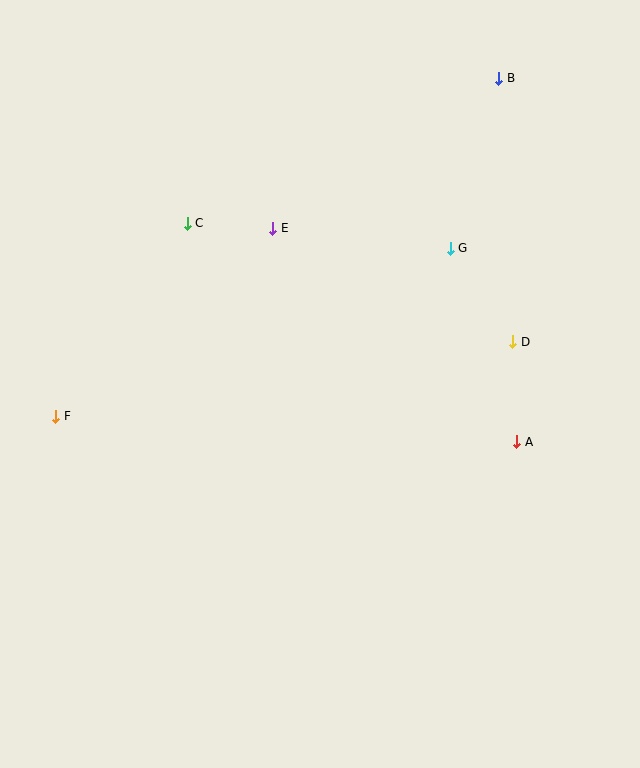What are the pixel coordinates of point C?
Point C is at (187, 223).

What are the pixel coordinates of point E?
Point E is at (273, 228).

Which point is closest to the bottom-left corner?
Point F is closest to the bottom-left corner.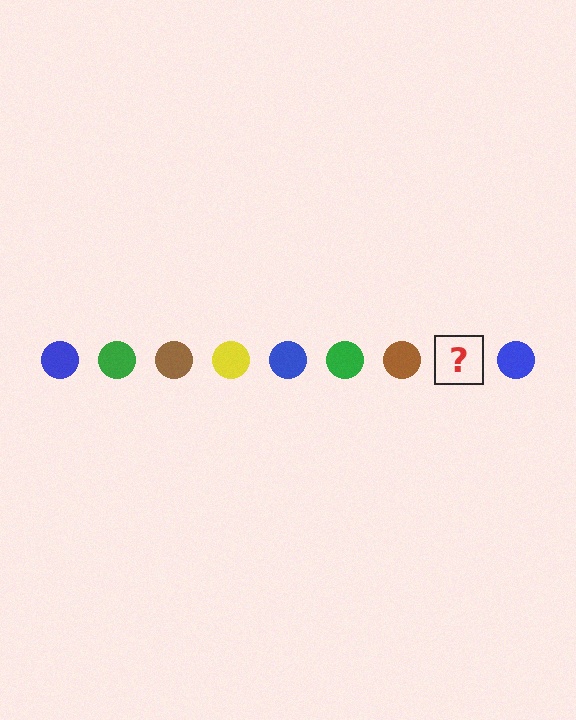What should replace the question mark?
The question mark should be replaced with a yellow circle.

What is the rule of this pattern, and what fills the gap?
The rule is that the pattern cycles through blue, green, brown, yellow circles. The gap should be filled with a yellow circle.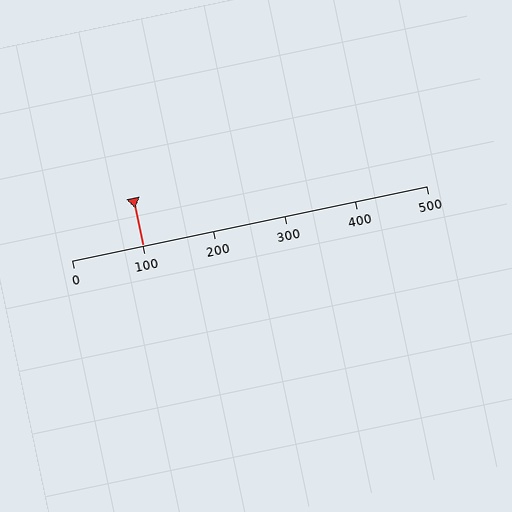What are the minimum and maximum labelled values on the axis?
The axis runs from 0 to 500.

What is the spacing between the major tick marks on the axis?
The major ticks are spaced 100 apart.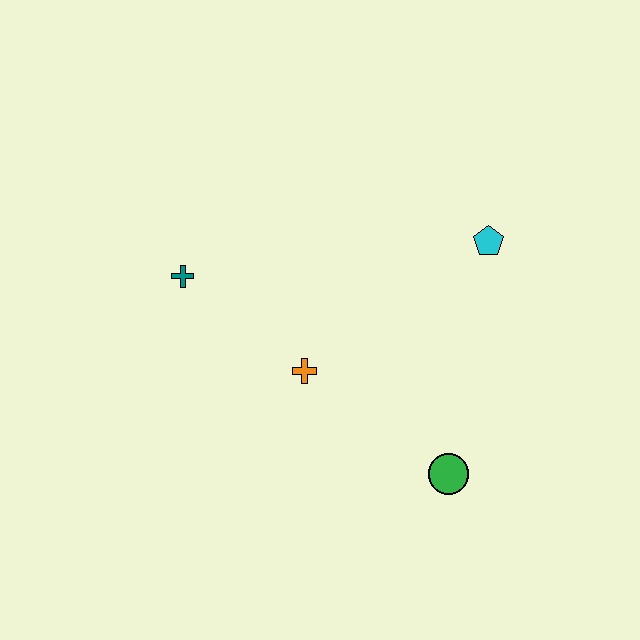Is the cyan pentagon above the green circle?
Yes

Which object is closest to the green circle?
The orange cross is closest to the green circle.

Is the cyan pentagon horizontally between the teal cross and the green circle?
No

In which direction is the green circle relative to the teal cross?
The green circle is to the right of the teal cross.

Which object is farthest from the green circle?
The teal cross is farthest from the green circle.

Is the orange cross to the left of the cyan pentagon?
Yes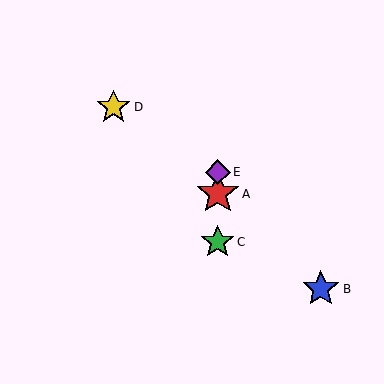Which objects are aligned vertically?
Objects A, C, E are aligned vertically.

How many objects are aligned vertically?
3 objects (A, C, E) are aligned vertically.